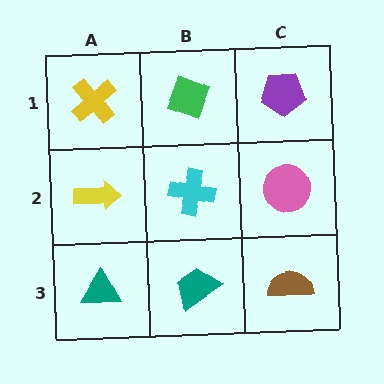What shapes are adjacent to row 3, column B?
A cyan cross (row 2, column B), a teal triangle (row 3, column A), a brown semicircle (row 3, column C).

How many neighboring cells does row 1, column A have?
2.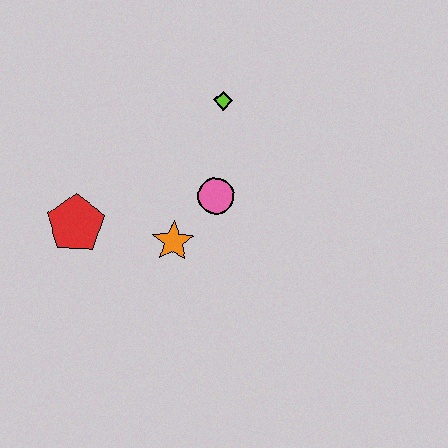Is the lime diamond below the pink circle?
No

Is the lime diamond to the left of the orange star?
No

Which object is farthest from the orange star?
The lime diamond is farthest from the orange star.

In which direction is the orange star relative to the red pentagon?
The orange star is to the right of the red pentagon.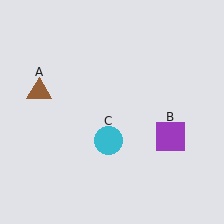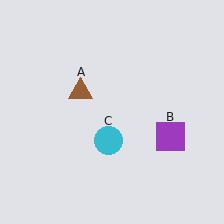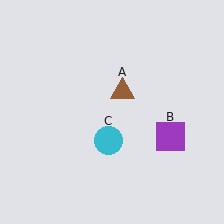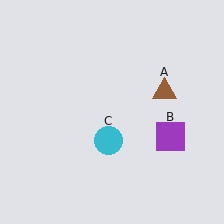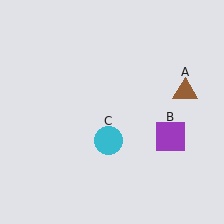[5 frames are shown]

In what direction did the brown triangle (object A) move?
The brown triangle (object A) moved right.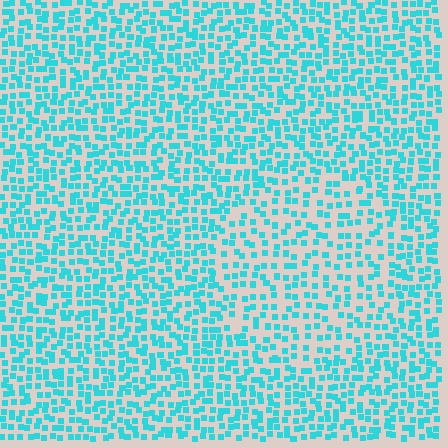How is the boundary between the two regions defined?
The boundary is defined by a change in element density (approximately 1.6x ratio). All elements are the same color, size, and shape.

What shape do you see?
I see a circle.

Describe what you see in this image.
The image contains small cyan elements arranged at two different densities. A circle-shaped region is visible where the elements are less densely packed than the surrounding area.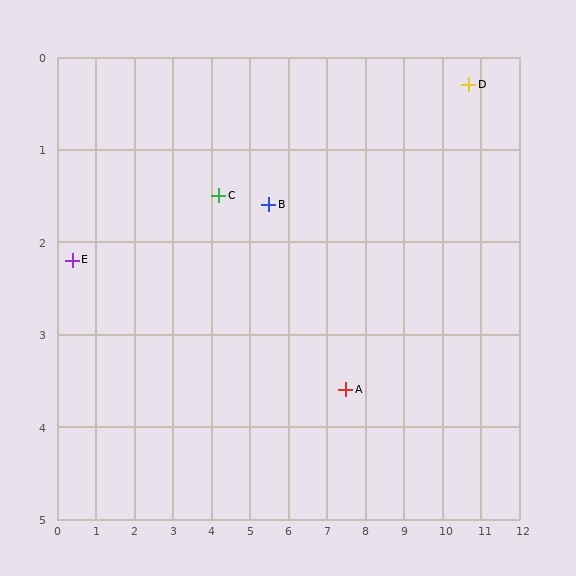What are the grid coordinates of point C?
Point C is at approximately (4.2, 1.5).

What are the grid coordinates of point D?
Point D is at approximately (10.7, 0.3).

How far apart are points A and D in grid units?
Points A and D are about 4.6 grid units apart.